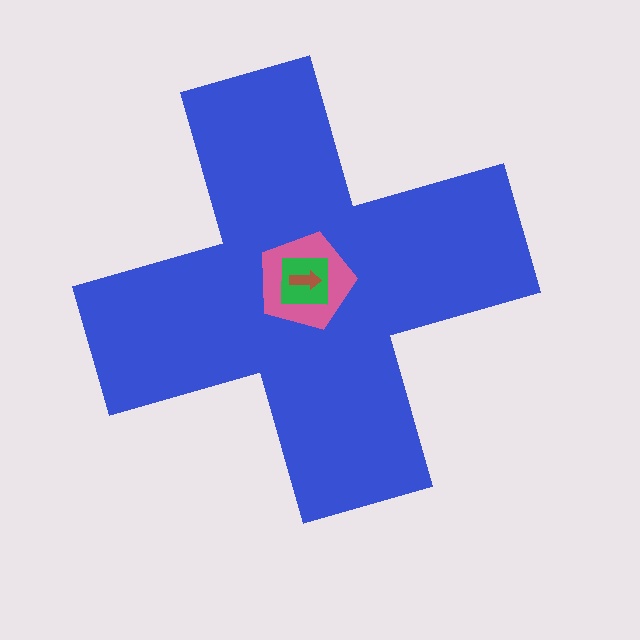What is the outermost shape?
The blue cross.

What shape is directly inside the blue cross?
The pink pentagon.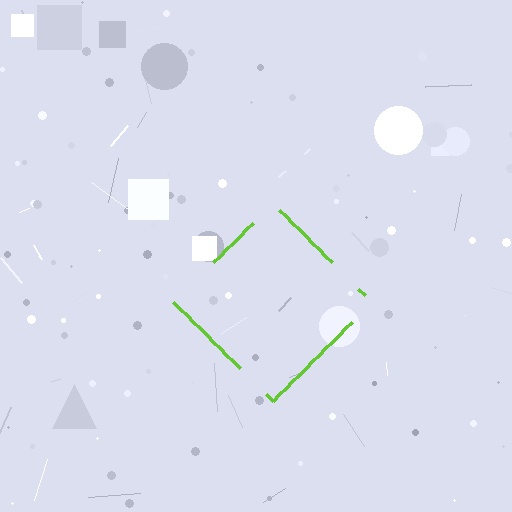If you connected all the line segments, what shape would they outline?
They would outline a diamond.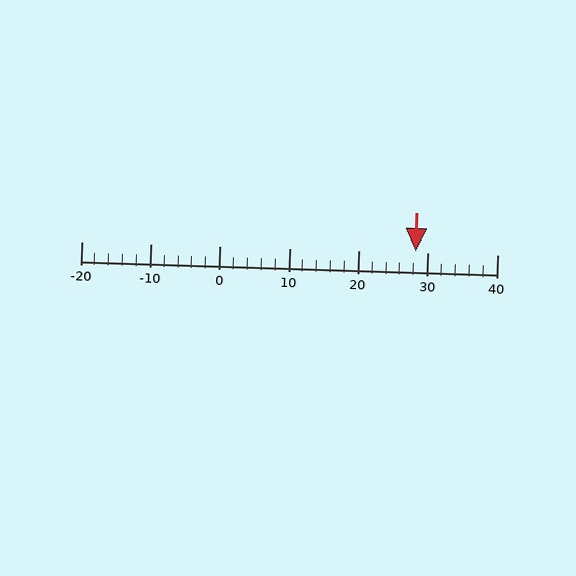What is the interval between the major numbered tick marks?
The major tick marks are spaced 10 units apart.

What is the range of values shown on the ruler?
The ruler shows values from -20 to 40.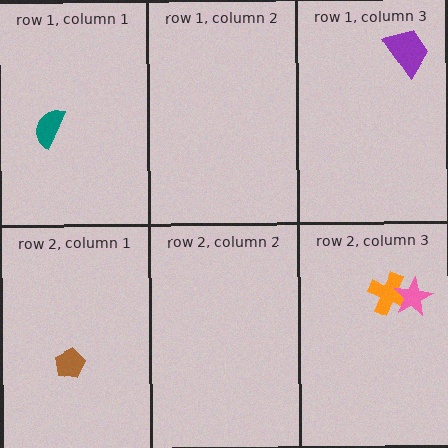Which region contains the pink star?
The row 2, column 3 region.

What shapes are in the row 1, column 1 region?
The teal semicircle.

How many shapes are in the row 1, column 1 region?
1.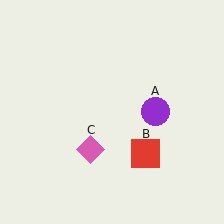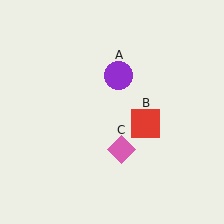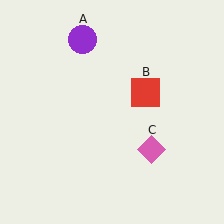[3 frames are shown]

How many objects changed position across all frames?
3 objects changed position: purple circle (object A), red square (object B), pink diamond (object C).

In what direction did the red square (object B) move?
The red square (object B) moved up.